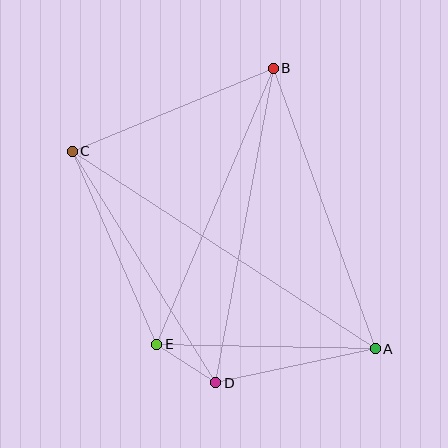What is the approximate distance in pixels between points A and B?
The distance between A and B is approximately 299 pixels.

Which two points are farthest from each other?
Points A and C are farthest from each other.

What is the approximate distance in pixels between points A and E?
The distance between A and E is approximately 219 pixels.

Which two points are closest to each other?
Points D and E are closest to each other.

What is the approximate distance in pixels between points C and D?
The distance between C and D is approximately 272 pixels.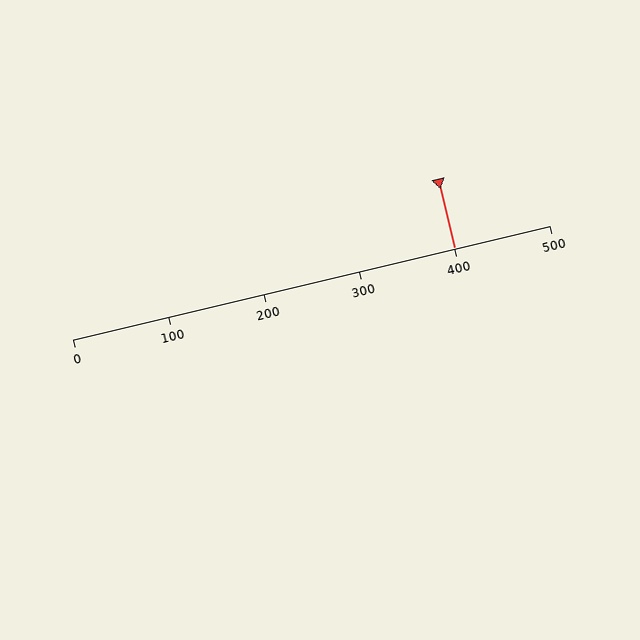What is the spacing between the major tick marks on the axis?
The major ticks are spaced 100 apart.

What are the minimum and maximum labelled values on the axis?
The axis runs from 0 to 500.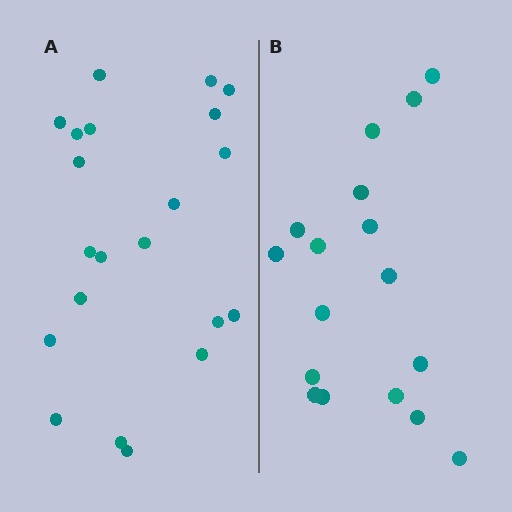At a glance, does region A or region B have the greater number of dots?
Region A (the left region) has more dots.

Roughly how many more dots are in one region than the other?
Region A has about 4 more dots than region B.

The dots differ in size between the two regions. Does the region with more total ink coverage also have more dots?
No. Region B has more total ink coverage because its dots are larger, but region A actually contains more individual dots. Total area can be misleading — the number of items is what matters here.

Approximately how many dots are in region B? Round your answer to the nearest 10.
About 20 dots. (The exact count is 17, which rounds to 20.)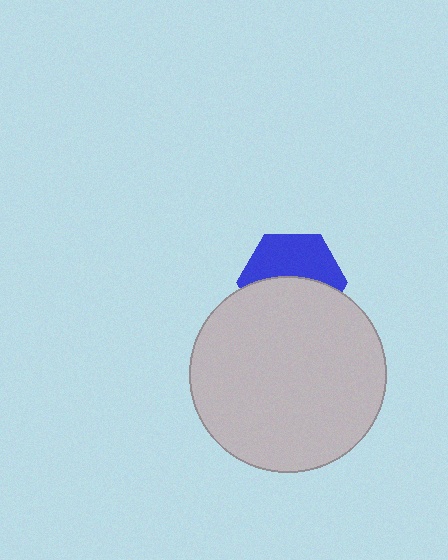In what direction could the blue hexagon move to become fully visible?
The blue hexagon could move up. That would shift it out from behind the light gray circle entirely.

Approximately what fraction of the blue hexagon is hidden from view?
Roughly 52% of the blue hexagon is hidden behind the light gray circle.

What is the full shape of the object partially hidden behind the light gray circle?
The partially hidden object is a blue hexagon.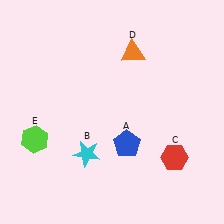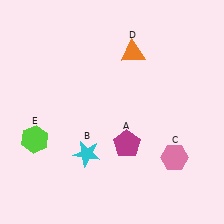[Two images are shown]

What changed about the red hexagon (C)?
In Image 1, C is red. In Image 2, it changed to pink.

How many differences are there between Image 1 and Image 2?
There are 2 differences between the two images.